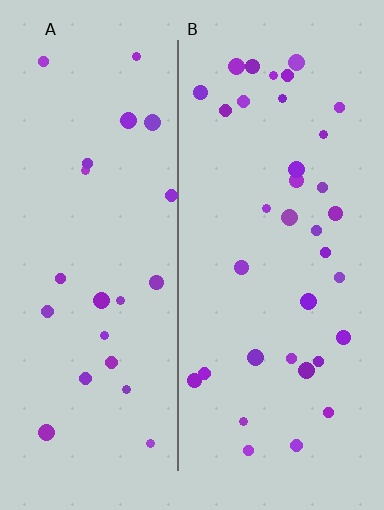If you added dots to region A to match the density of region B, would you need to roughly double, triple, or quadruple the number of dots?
Approximately double.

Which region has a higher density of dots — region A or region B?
B (the right).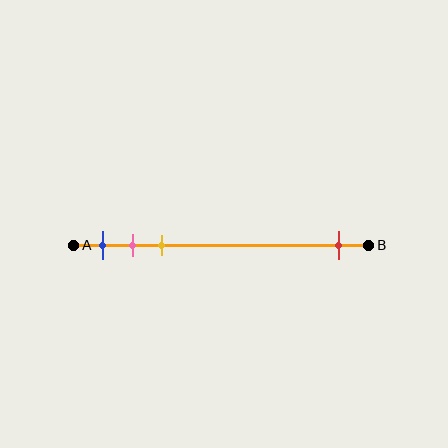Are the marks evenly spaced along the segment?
No, the marks are not evenly spaced.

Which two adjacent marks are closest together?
The pink and yellow marks are the closest adjacent pair.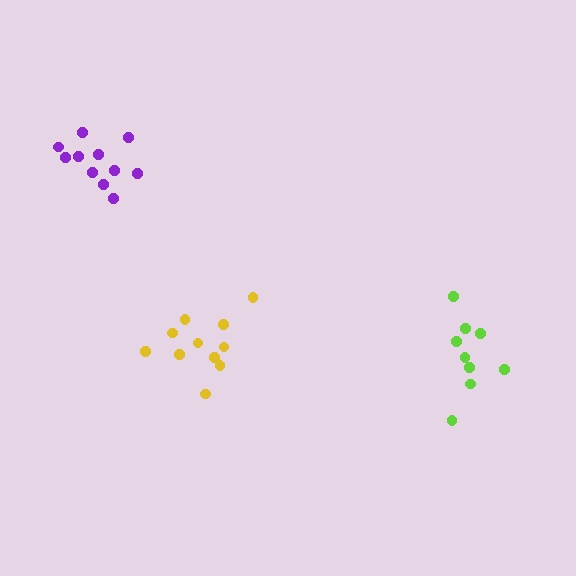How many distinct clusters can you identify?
There are 3 distinct clusters.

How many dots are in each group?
Group 1: 11 dots, Group 2: 12 dots, Group 3: 9 dots (32 total).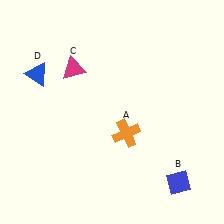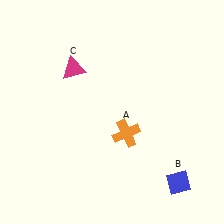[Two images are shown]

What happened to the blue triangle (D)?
The blue triangle (D) was removed in Image 2. It was in the top-left area of Image 1.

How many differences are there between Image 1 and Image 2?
There is 1 difference between the two images.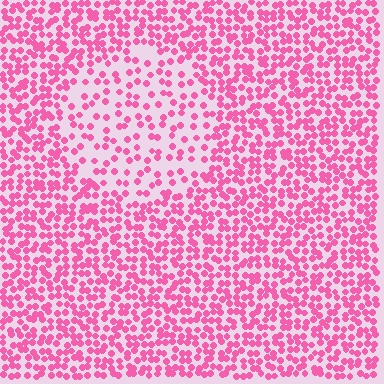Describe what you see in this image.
The image contains small pink elements arranged at two different densities. A circle-shaped region is visible where the elements are less densely packed than the surrounding area.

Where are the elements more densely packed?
The elements are more densely packed outside the circle boundary.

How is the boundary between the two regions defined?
The boundary is defined by a change in element density (approximately 2.0x ratio). All elements are the same color, size, and shape.